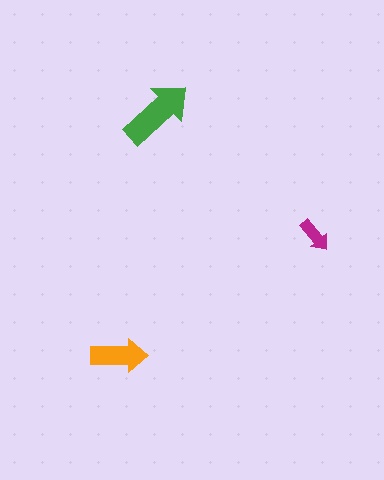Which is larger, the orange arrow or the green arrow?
The green one.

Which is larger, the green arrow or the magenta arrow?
The green one.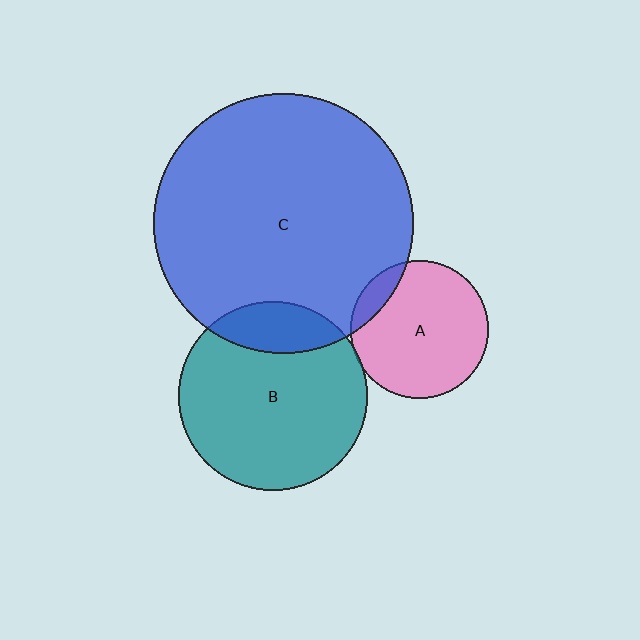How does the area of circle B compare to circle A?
Approximately 1.9 times.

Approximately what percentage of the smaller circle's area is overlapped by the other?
Approximately 10%.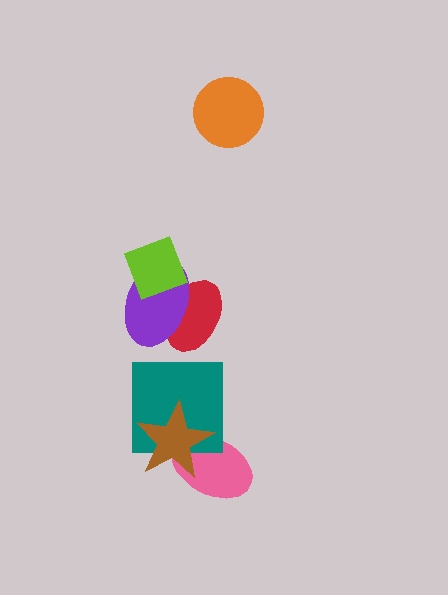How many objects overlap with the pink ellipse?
2 objects overlap with the pink ellipse.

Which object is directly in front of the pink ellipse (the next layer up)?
The teal square is directly in front of the pink ellipse.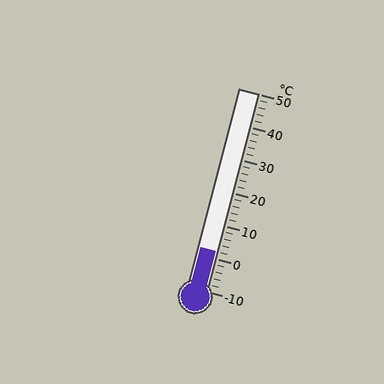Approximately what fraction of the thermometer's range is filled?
The thermometer is filled to approximately 20% of its range.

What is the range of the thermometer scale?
The thermometer scale ranges from -10°C to 50°C.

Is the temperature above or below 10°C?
The temperature is below 10°C.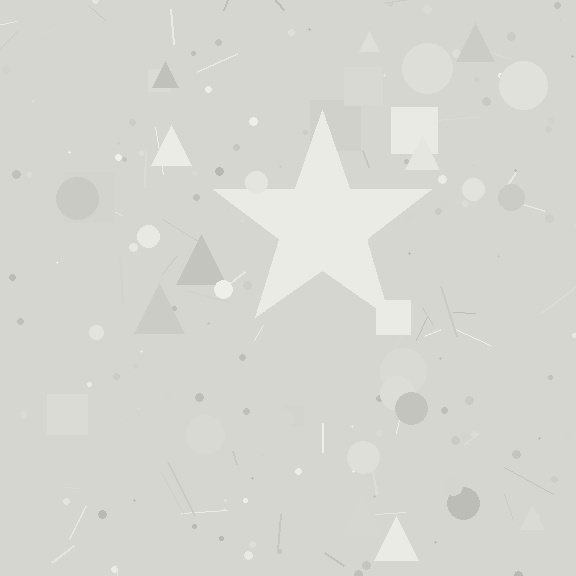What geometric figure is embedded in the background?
A star is embedded in the background.